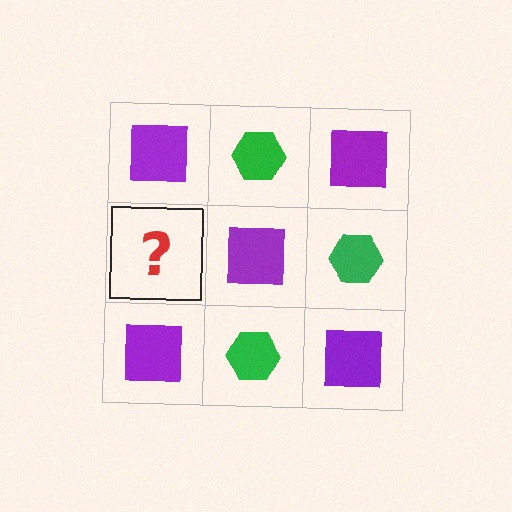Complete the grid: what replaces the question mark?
The question mark should be replaced with a green hexagon.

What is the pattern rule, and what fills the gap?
The rule is that it alternates purple square and green hexagon in a checkerboard pattern. The gap should be filled with a green hexagon.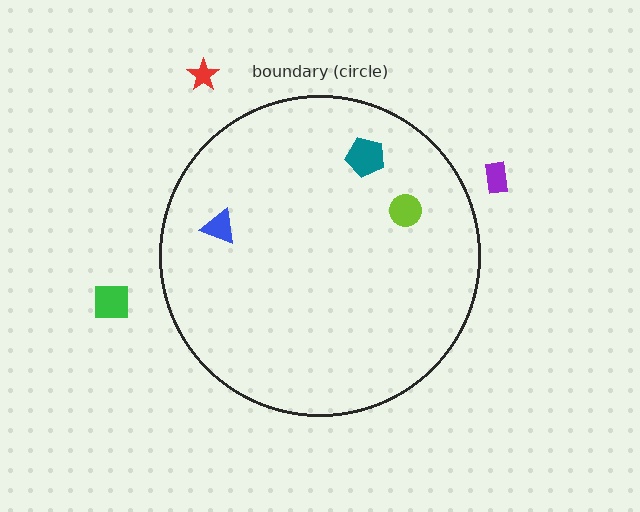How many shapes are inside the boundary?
3 inside, 3 outside.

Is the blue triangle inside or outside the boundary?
Inside.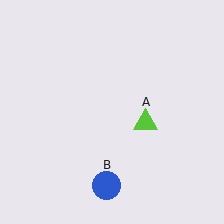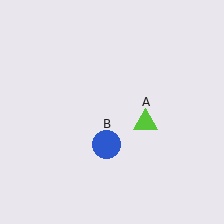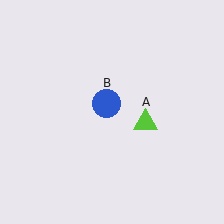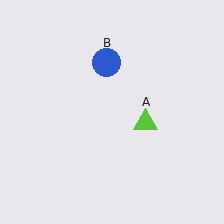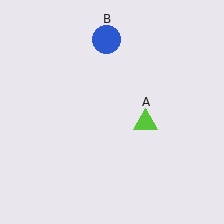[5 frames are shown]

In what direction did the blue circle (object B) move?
The blue circle (object B) moved up.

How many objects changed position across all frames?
1 object changed position: blue circle (object B).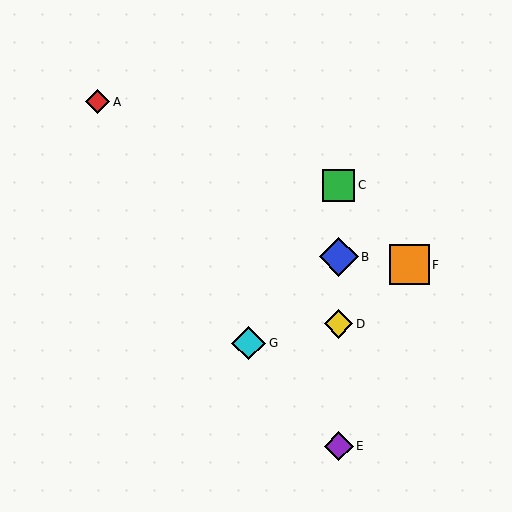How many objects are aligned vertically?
4 objects (B, C, D, E) are aligned vertically.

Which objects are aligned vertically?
Objects B, C, D, E are aligned vertically.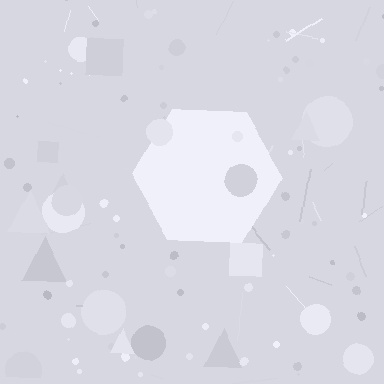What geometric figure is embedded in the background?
A hexagon is embedded in the background.